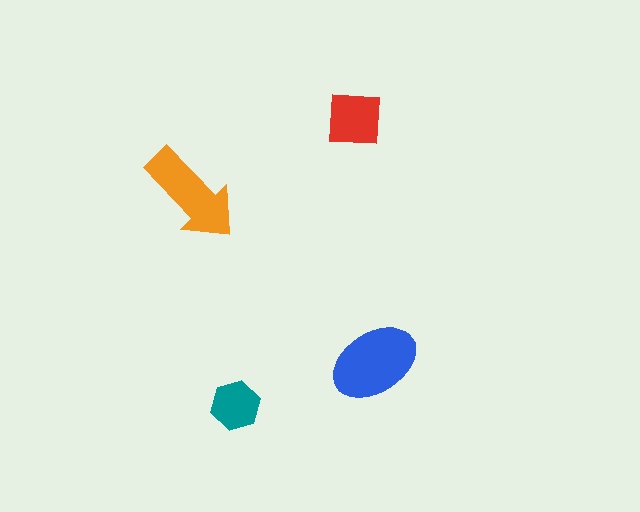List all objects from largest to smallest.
The blue ellipse, the orange arrow, the red square, the teal hexagon.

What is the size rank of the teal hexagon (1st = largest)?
4th.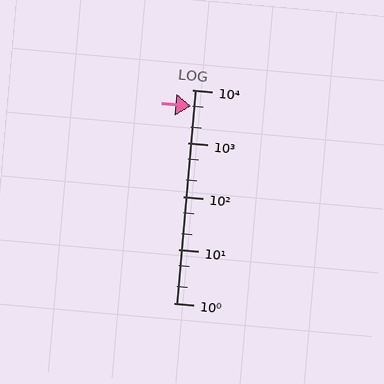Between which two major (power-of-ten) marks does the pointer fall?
The pointer is between 1000 and 10000.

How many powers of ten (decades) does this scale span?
The scale spans 4 decades, from 1 to 10000.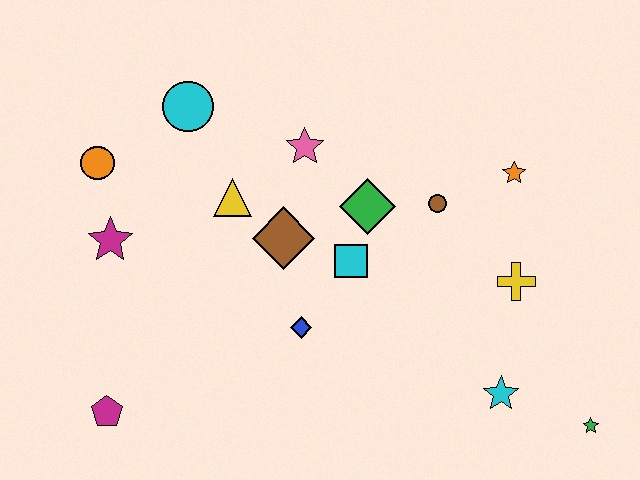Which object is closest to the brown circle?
The green diamond is closest to the brown circle.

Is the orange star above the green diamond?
Yes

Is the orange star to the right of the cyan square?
Yes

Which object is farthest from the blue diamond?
The green star is farthest from the blue diamond.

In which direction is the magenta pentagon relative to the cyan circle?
The magenta pentagon is below the cyan circle.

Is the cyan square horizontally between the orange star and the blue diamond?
Yes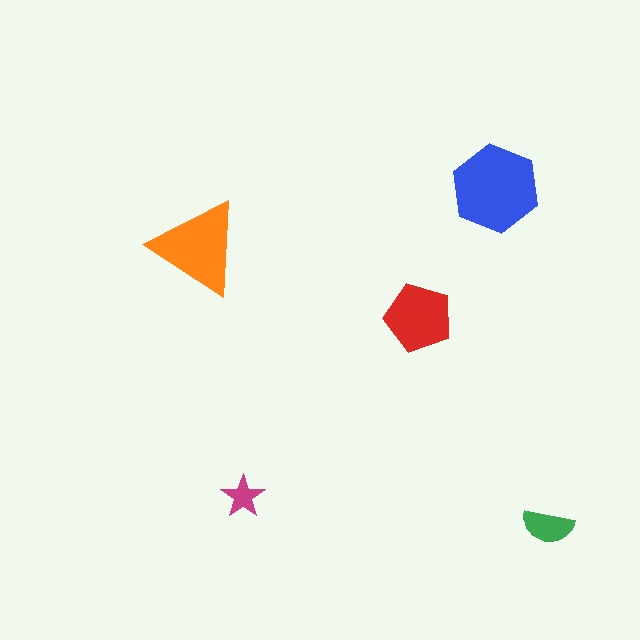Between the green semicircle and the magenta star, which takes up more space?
The green semicircle.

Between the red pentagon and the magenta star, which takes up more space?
The red pentagon.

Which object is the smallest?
The magenta star.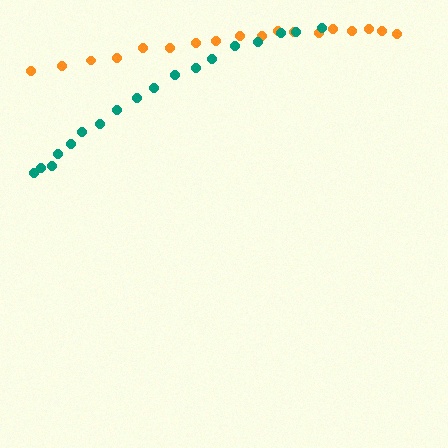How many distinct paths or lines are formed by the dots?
There are 2 distinct paths.